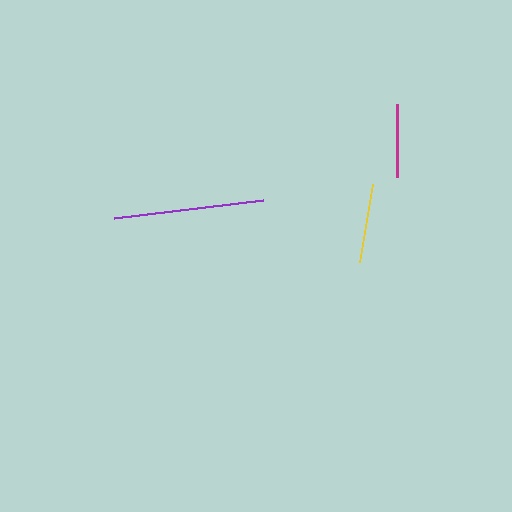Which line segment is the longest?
The purple line is the longest at approximately 150 pixels.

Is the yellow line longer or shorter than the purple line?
The purple line is longer than the yellow line.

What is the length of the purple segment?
The purple segment is approximately 150 pixels long.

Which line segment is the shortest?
The magenta line is the shortest at approximately 73 pixels.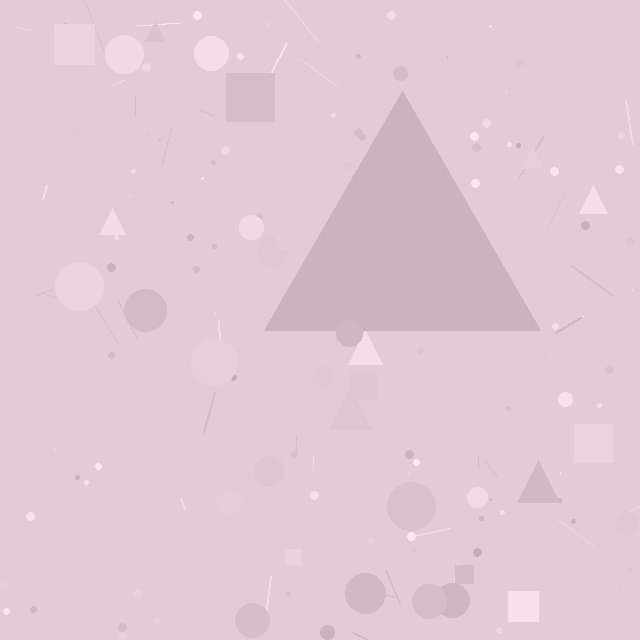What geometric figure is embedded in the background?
A triangle is embedded in the background.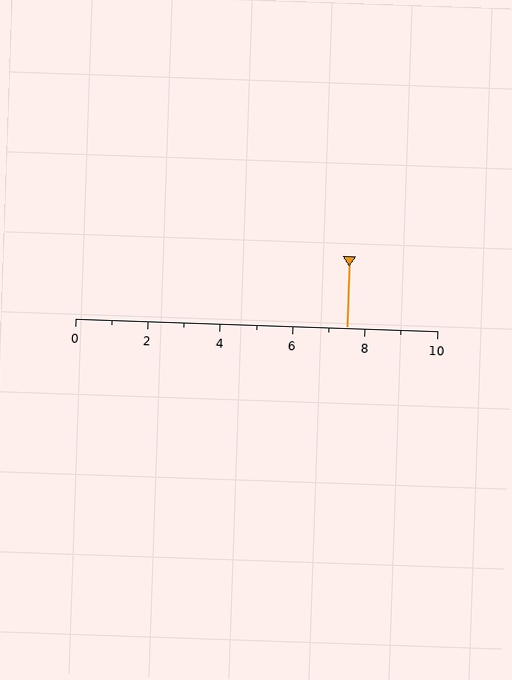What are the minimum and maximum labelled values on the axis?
The axis runs from 0 to 10.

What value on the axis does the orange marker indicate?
The marker indicates approximately 7.5.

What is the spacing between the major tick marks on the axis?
The major ticks are spaced 2 apart.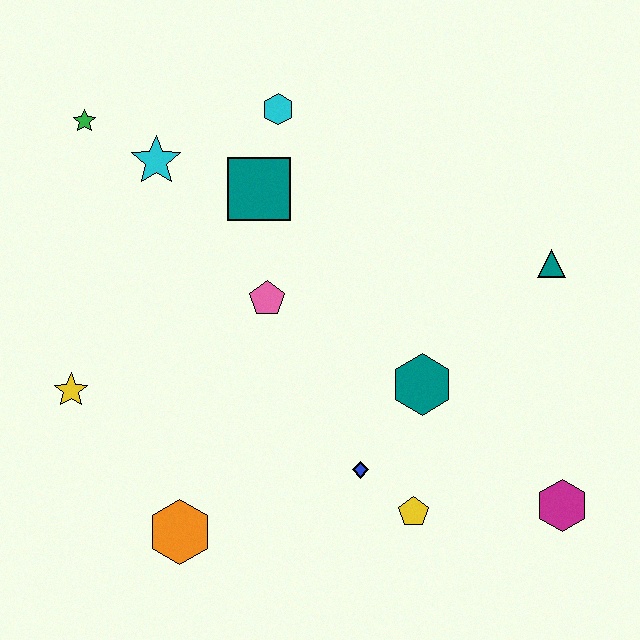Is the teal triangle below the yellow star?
No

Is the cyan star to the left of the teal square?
Yes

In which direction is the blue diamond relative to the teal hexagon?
The blue diamond is below the teal hexagon.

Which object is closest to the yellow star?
The orange hexagon is closest to the yellow star.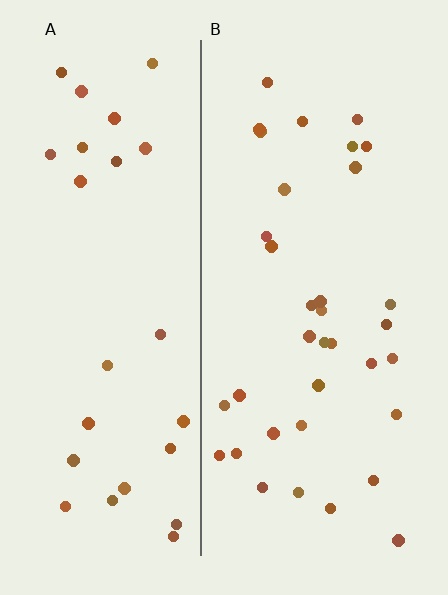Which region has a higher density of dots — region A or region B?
B (the right).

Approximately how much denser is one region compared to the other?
Approximately 1.3× — region B over region A.